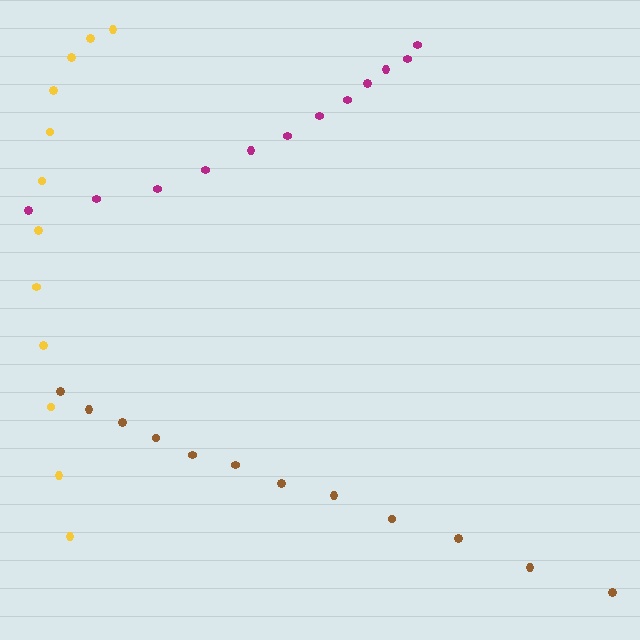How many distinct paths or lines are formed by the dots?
There are 3 distinct paths.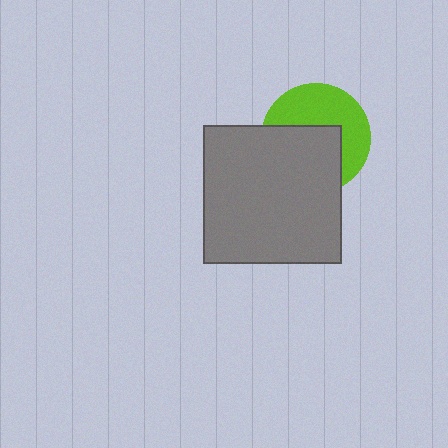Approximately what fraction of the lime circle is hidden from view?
Roughly 50% of the lime circle is hidden behind the gray square.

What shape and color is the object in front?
The object in front is a gray square.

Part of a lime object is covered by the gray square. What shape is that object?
It is a circle.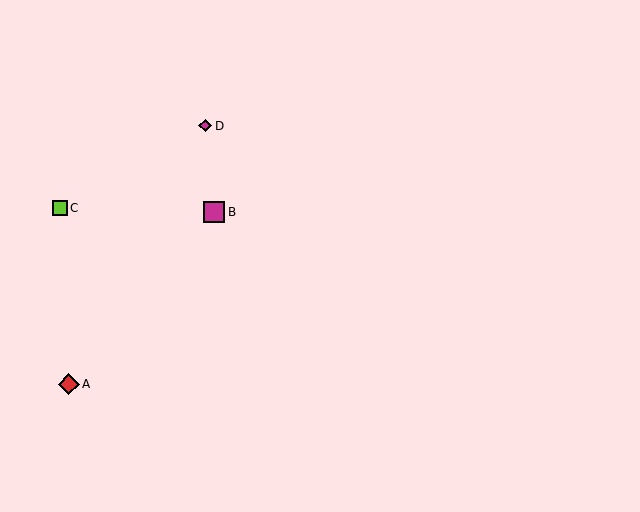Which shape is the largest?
The magenta square (labeled B) is the largest.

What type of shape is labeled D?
Shape D is a magenta diamond.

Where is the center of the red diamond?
The center of the red diamond is at (69, 384).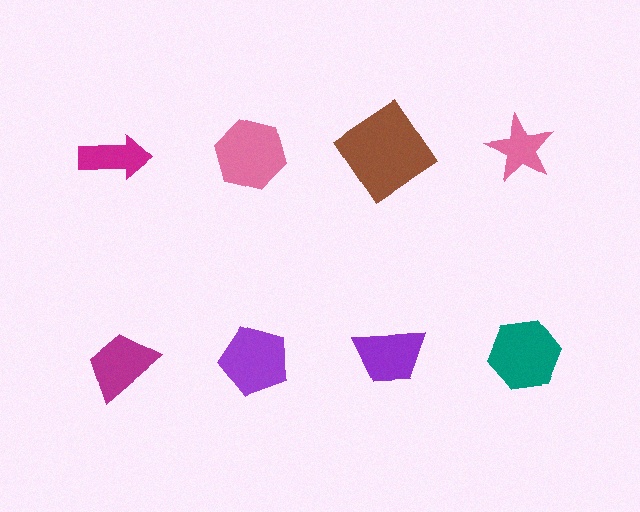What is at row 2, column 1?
A magenta trapezoid.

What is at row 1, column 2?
A pink hexagon.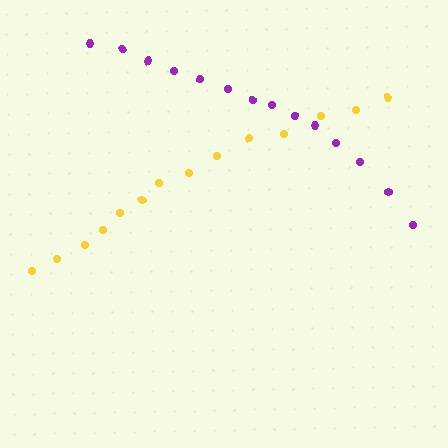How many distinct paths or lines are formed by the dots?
There are 2 distinct paths.